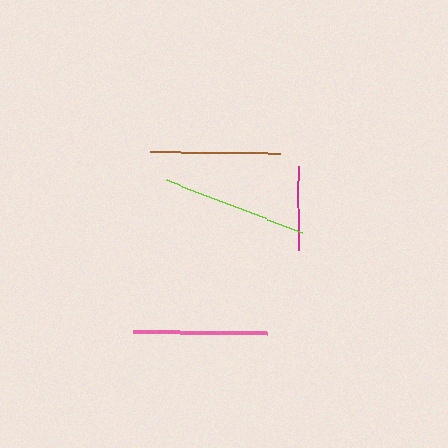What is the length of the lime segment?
The lime segment is approximately 146 pixels long.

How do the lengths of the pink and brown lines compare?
The pink and brown lines are approximately the same length.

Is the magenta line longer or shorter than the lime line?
The lime line is longer than the magenta line.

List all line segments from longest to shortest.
From longest to shortest: lime, pink, brown, magenta.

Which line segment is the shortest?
The magenta line is the shortest at approximately 84 pixels.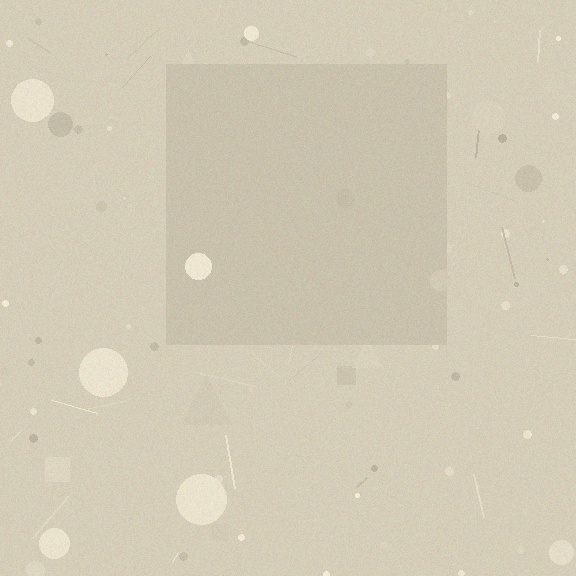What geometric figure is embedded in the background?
A square is embedded in the background.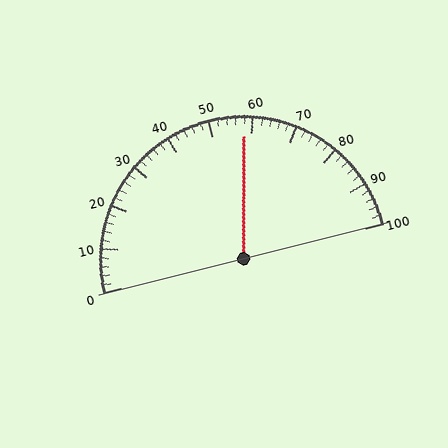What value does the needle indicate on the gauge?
The needle indicates approximately 58.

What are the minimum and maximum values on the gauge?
The gauge ranges from 0 to 100.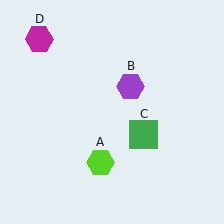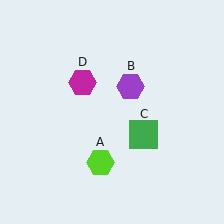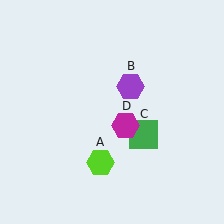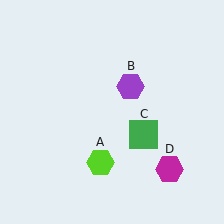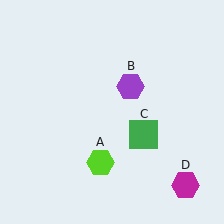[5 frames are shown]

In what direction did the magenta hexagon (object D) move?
The magenta hexagon (object D) moved down and to the right.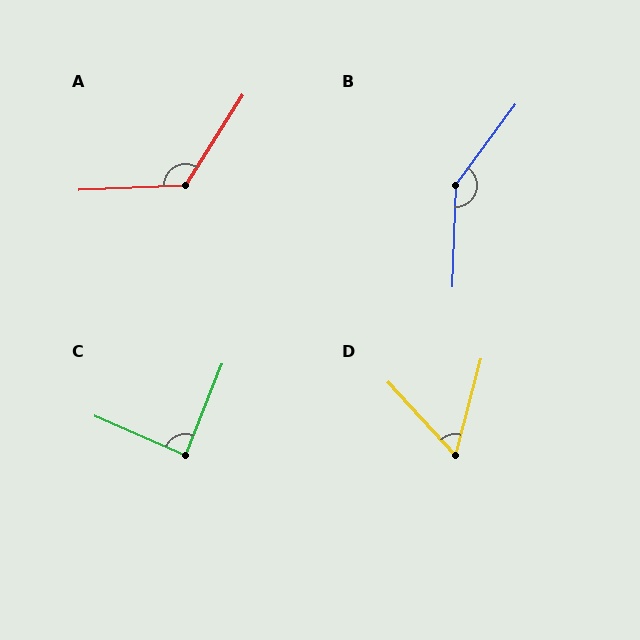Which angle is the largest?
B, at approximately 145 degrees.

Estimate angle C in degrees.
Approximately 88 degrees.